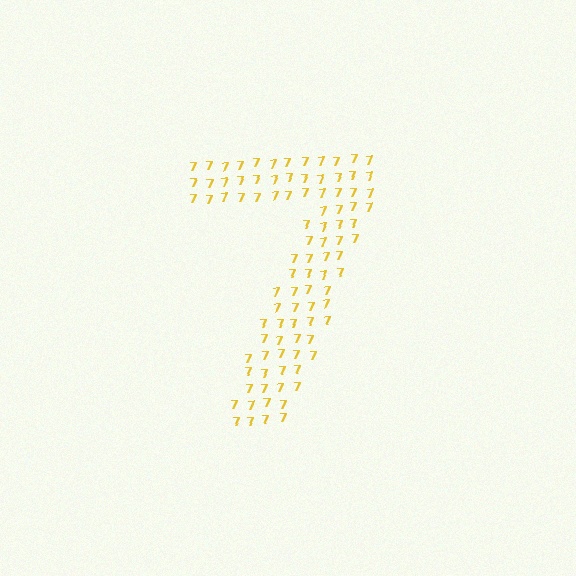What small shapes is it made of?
It is made of small digit 7's.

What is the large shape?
The large shape is the digit 7.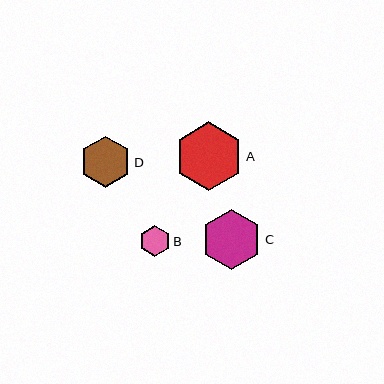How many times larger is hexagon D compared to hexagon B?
Hexagon D is approximately 1.7 times the size of hexagon B.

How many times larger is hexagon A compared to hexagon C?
Hexagon A is approximately 1.1 times the size of hexagon C.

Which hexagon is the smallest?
Hexagon B is the smallest with a size of approximately 30 pixels.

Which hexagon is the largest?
Hexagon A is the largest with a size of approximately 69 pixels.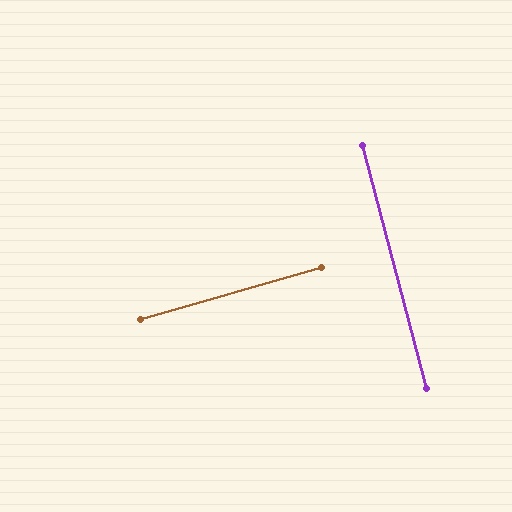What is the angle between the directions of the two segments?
Approximately 89 degrees.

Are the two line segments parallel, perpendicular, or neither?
Perpendicular — they meet at approximately 89°.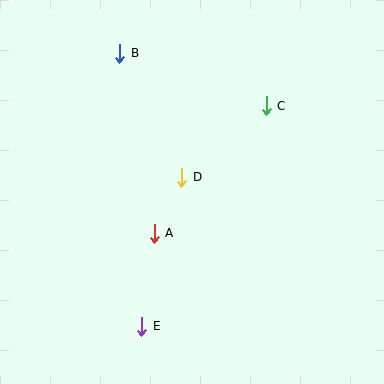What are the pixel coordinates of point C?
Point C is at (266, 106).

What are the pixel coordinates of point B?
Point B is at (120, 53).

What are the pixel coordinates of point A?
Point A is at (154, 233).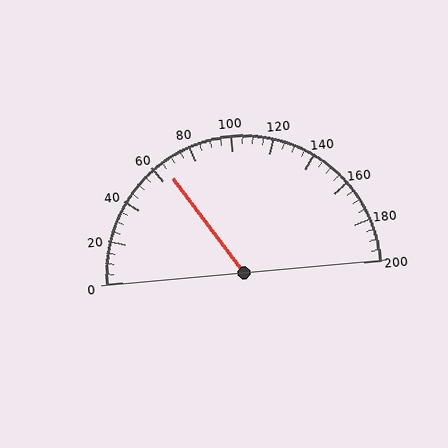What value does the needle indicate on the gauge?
The needle indicates approximately 65.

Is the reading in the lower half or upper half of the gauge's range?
The reading is in the lower half of the range (0 to 200).